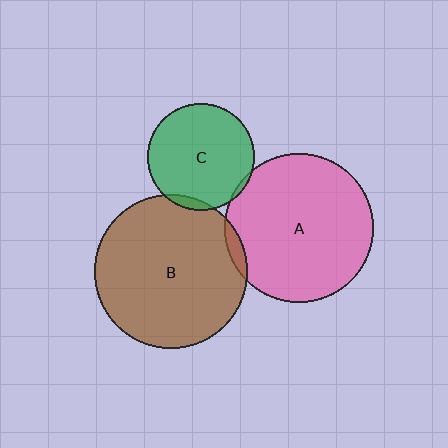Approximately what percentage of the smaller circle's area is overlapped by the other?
Approximately 5%.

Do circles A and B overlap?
Yes.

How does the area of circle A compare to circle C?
Approximately 1.9 times.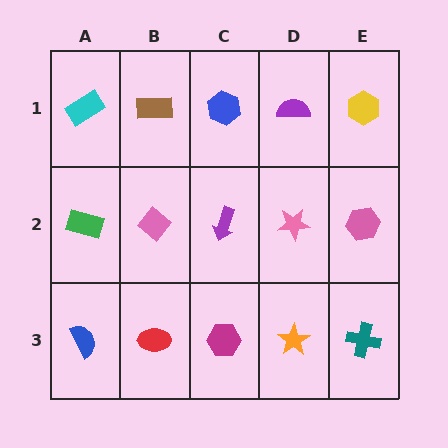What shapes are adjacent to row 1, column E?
A pink hexagon (row 2, column E), a purple semicircle (row 1, column D).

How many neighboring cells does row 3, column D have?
3.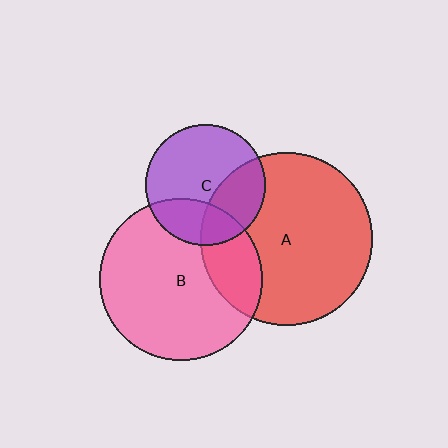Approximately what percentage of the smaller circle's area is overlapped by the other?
Approximately 25%.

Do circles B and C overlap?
Yes.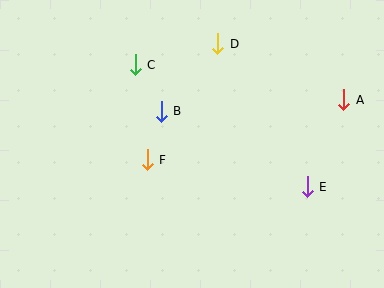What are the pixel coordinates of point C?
Point C is at (135, 65).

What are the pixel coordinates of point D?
Point D is at (218, 44).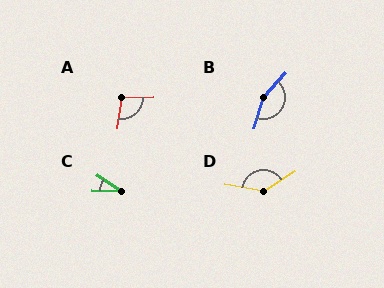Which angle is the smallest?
C, at approximately 32 degrees.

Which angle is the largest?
B, at approximately 155 degrees.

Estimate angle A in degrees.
Approximately 99 degrees.